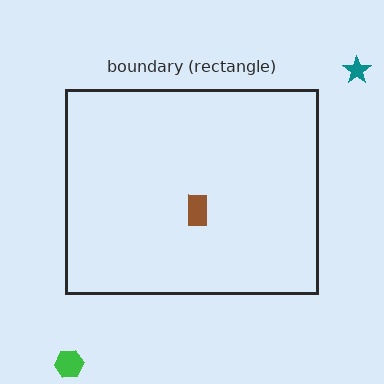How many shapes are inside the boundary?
1 inside, 2 outside.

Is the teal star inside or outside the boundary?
Outside.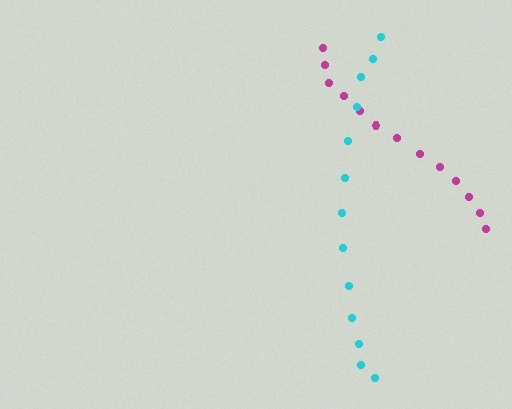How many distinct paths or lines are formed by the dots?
There are 2 distinct paths.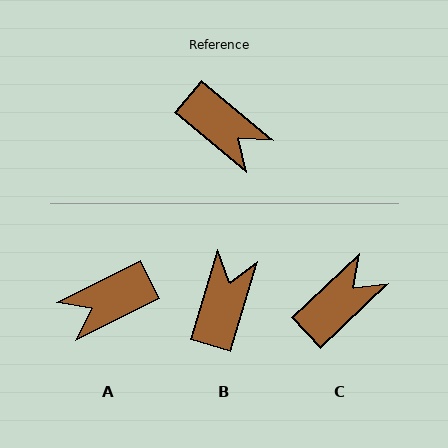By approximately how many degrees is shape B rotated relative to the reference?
Approximately 113 degrees counter-clockwise.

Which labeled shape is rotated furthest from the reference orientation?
A, about 113 degrees away.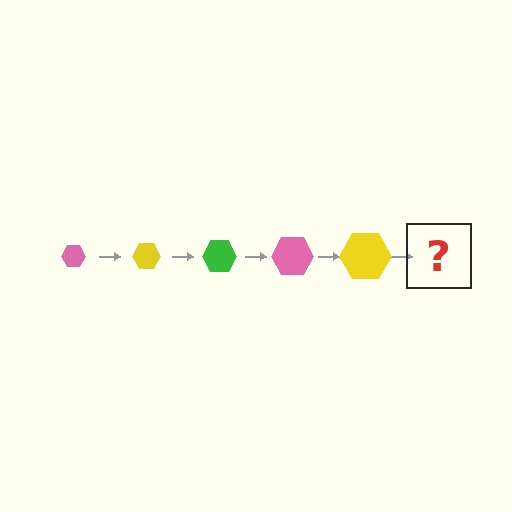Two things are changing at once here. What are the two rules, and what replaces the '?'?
The two rules are that the hexagon grows larger each step and the color cycles through pink, yellow, and green. The '?' should be a green hexagon, larger than the previous one.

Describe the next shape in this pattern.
It should be a green hexagon, larger than the previous one.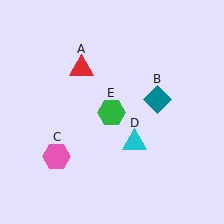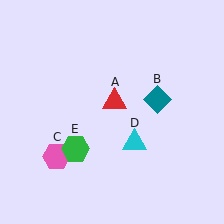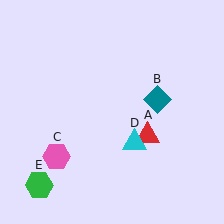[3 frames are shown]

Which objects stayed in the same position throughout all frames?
Teal diamond (object B) and pink hexagon (object C) and cyan triangle (object D) remained stationary.